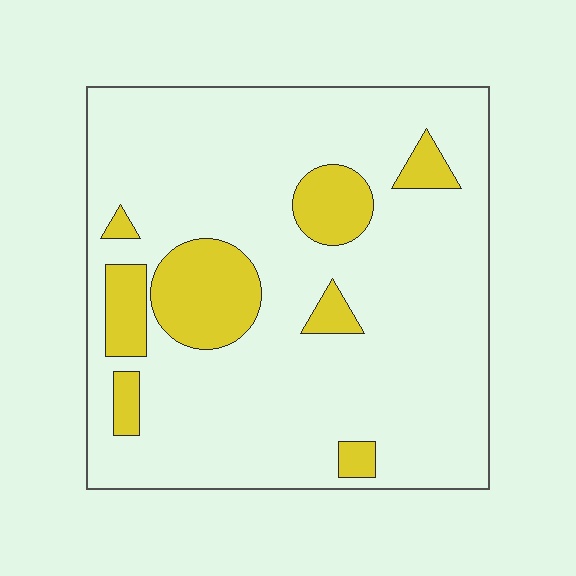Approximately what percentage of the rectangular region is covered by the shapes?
Approximately 15%.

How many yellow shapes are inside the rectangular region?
8.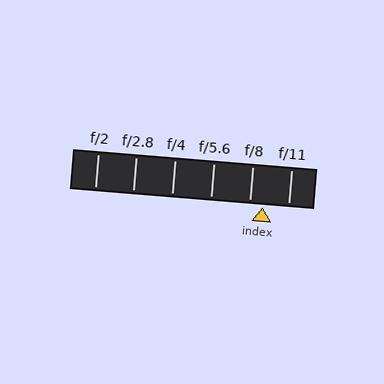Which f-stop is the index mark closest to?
The index mark is closest to f/8.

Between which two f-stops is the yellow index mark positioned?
The index mark is between f/8 and f/11.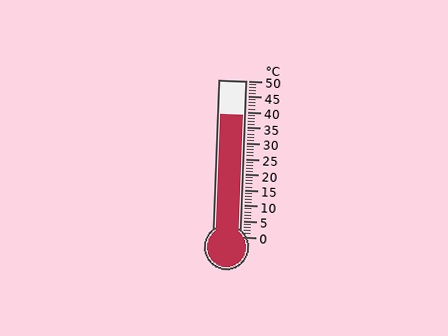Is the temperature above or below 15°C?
The temperature is above 15°C.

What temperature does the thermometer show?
The thermometer shows approximately 39°C.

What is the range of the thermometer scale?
The thermometer scale ranges from 0°C to 50°C.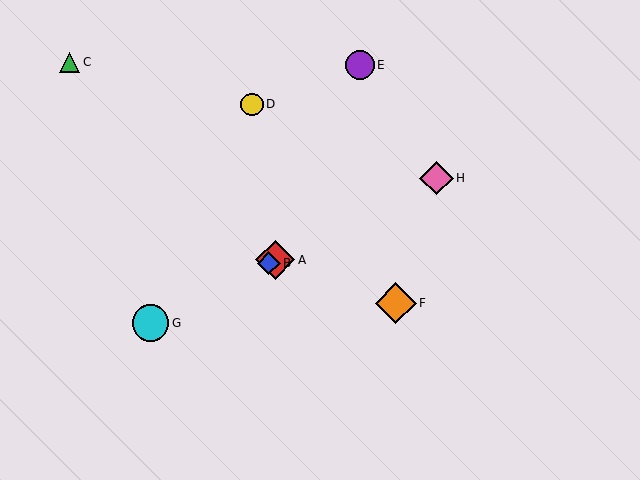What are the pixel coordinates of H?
Object H is at (437, 178).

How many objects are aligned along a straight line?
4 objects (A, B, G, H) are aligned along a straight line.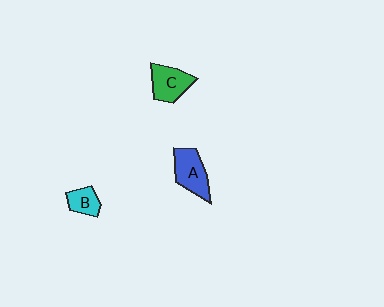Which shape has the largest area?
Shape A (blue).